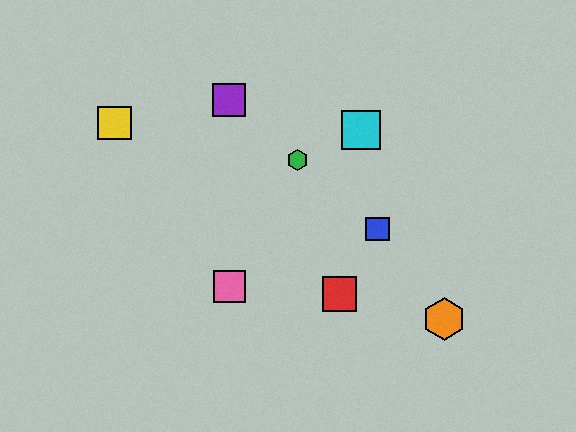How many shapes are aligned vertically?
2 shapes (the purple square, the pink square) are aligned vertically.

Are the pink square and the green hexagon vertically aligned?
No, the pink square is at x≈229 and the green hexagon is at x≈298.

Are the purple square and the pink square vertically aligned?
Yes, both are at x≈229.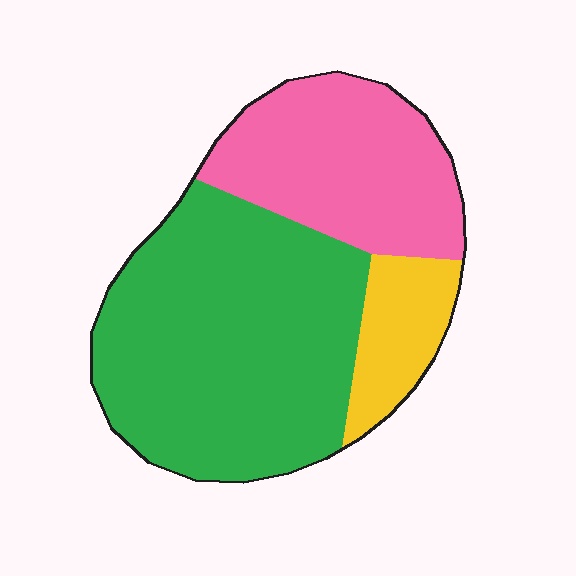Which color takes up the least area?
Yellow, at roughly 10%.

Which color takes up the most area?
Green, at roughly 55%.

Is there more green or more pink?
Green.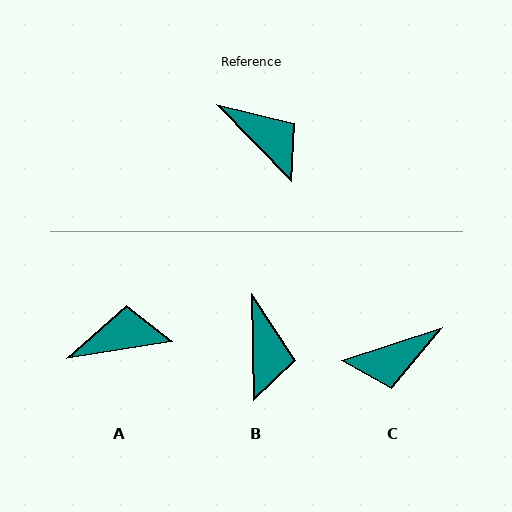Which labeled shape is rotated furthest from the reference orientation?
C, about 116 degrees away.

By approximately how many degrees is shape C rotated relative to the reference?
Approximately 116 degrees clockwise.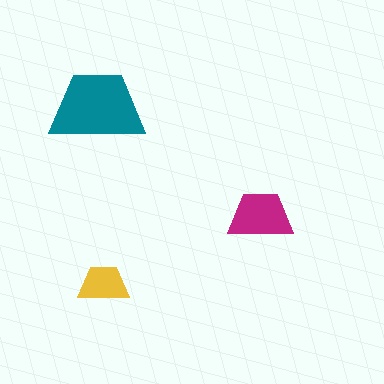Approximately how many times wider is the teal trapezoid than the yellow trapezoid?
About 2 times wider.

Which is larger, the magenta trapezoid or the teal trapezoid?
The teal one.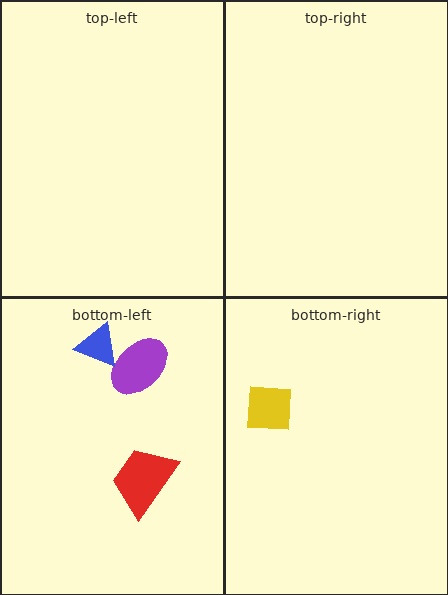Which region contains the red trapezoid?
The bottom-left region.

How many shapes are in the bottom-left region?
3.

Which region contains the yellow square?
The bottom-right region.